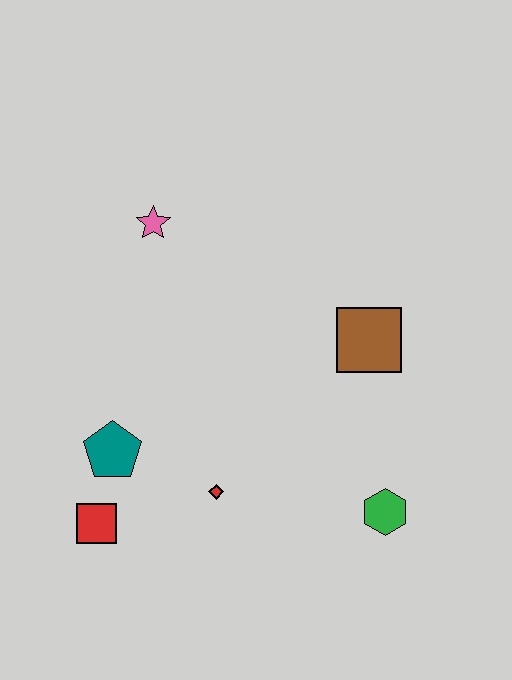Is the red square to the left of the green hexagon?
Yes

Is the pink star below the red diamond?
No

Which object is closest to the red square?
The teal pentagon is closest to the red square.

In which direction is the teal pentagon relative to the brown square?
The teal pentagon is to the left of the brown square.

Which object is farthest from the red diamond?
The pink star is farthest from the red diamond.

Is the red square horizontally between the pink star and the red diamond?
No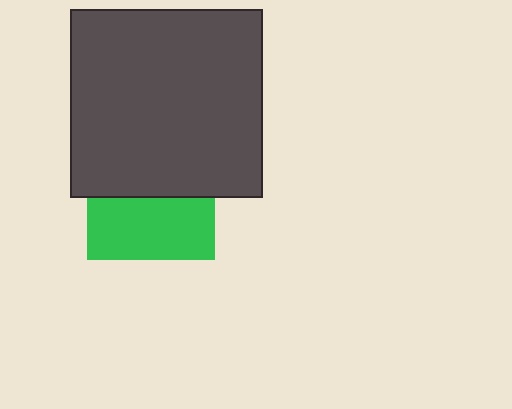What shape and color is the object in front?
The object in front is a dark gray rectangle.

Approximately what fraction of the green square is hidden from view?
Roughly 52% of the green square is hidden behind the dark gray rectangle.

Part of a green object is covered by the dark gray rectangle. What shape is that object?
It is a square.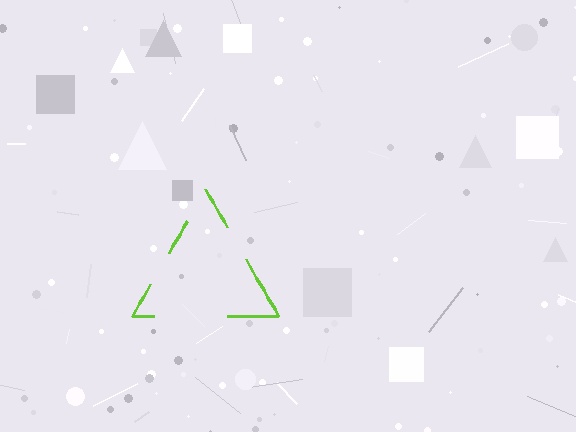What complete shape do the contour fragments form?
The contour fragments form a triangle.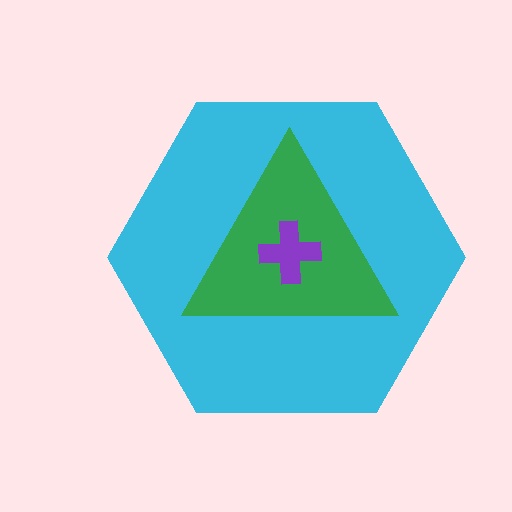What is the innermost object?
The purple cross.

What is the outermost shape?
The cyan hexagon.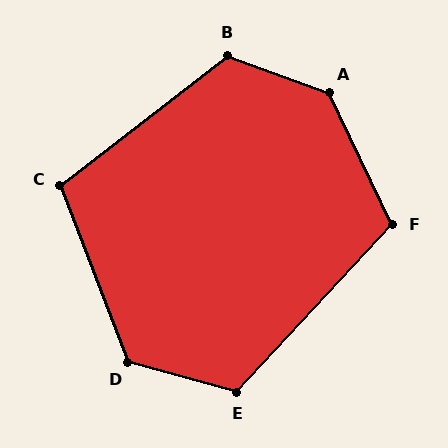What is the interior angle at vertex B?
Approximately 122 degrees (obtuse).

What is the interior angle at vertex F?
Approximately 111 degrees (obtuse).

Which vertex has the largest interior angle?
A, at approximately 135 degrees.